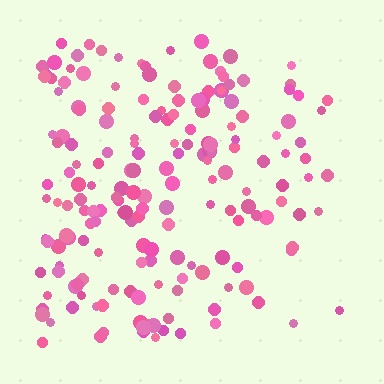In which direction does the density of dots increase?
From right to left, with the left side densest.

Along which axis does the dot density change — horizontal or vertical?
Horizontal.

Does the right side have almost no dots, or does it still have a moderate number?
Still a moderate number, just noticeably fewer than the left.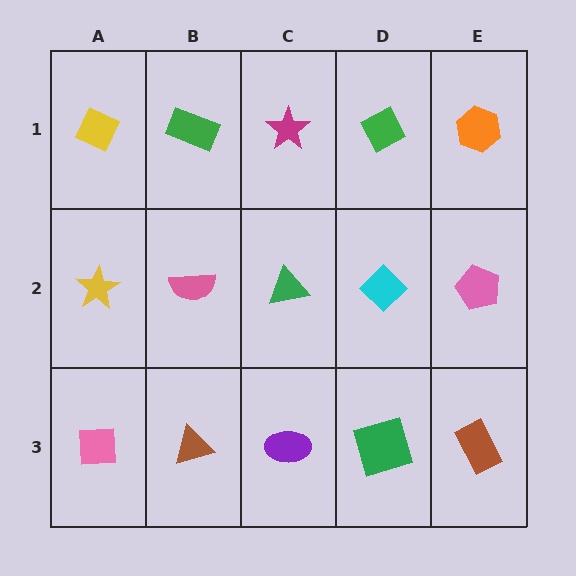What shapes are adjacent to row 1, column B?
A pink semicircle (row 2, column B), a yellow diamond (row 1, column A), a magenta star (row 1, column C).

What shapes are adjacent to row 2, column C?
A magenta star (row 1, column C), a purple ellipse (row 3, column C), a pink semicircle (row 2, column B), a cyan diamond (row 2, column D).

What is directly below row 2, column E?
A brown rectangle.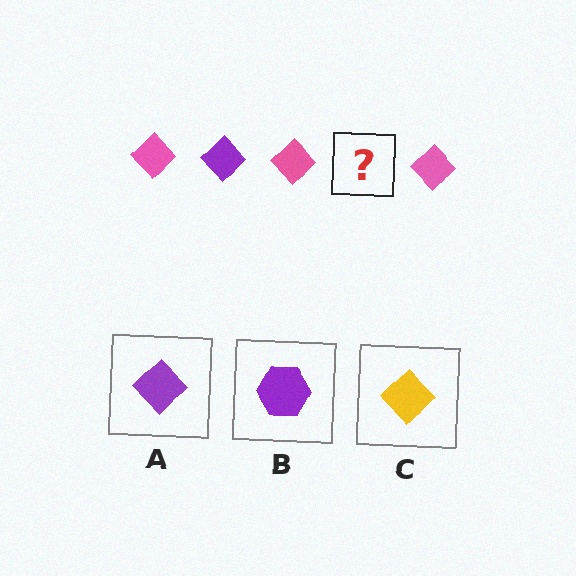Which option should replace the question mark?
Option A.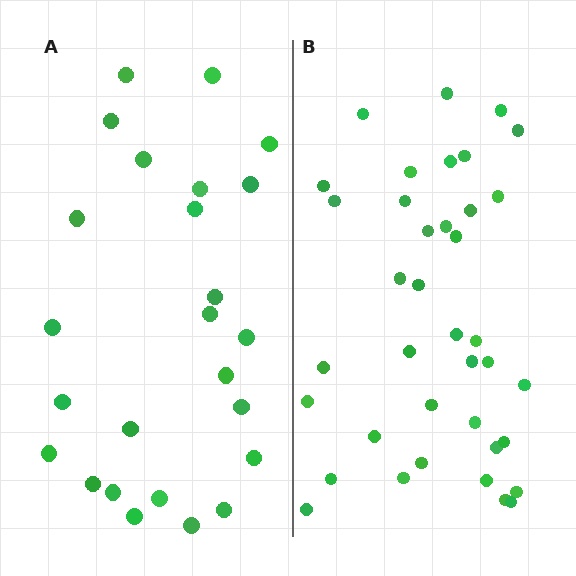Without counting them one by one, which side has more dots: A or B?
Region B (the right region) has more dots.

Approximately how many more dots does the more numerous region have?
Region B has approximately 15 more dots than region A.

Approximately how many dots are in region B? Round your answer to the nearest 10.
About 40 dots. (The exact count is 38, which rounds to 40.)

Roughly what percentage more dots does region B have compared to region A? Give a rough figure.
About 50% more.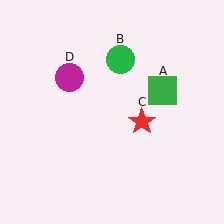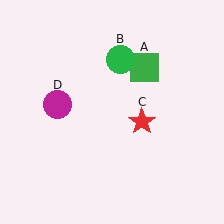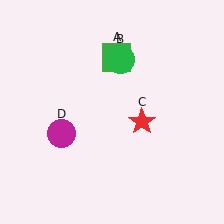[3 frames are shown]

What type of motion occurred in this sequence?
The green square (object A), magenta circle (object D) rotated counterclockwise around the center of the scene.